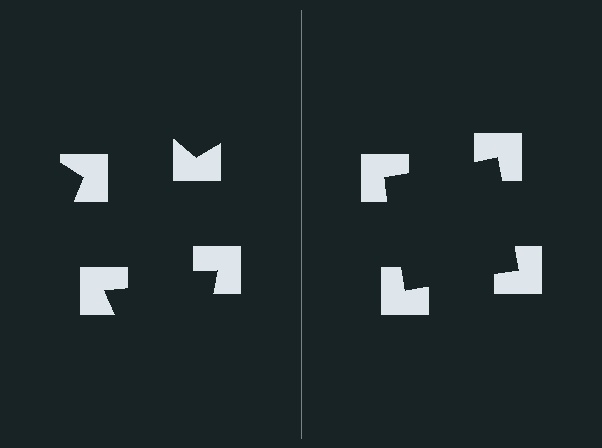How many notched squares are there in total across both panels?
8 — 4 on each side.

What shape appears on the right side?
An illusory square.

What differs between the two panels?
The notched squares are positioned identically on both sides; only the wedge orientations differ. On the right they align to a square; on the left they are misaligned.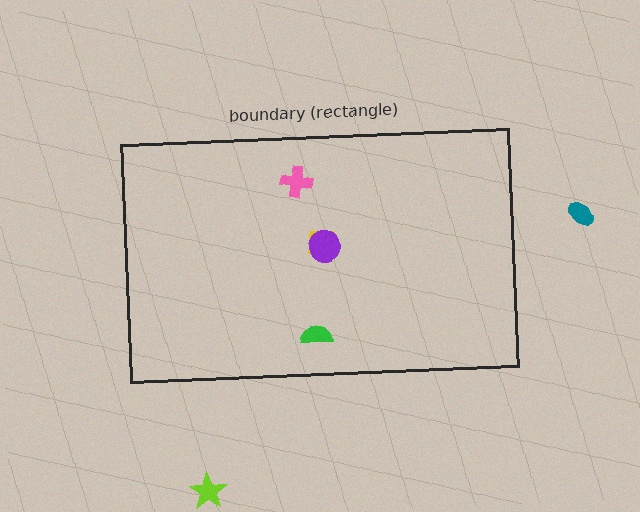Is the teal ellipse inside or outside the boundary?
Outside.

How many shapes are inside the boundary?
4 inside, 2 outside.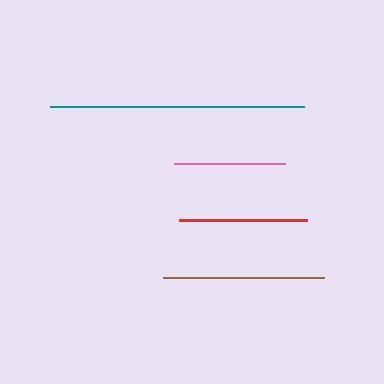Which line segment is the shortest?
The pink line is the shortest at approximately 111 pixels.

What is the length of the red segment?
The red segment is approximately 128 pixels long.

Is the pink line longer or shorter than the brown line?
The brown line is longer than the pink line.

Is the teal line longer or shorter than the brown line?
The teal line is longer than the brown line.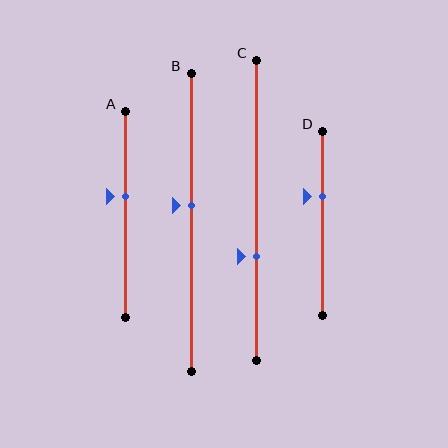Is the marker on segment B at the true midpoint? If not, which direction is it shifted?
No, the marker on segment B is shifted upward by about 6% of the segment length.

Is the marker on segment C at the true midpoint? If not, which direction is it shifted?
No, the marker on segment C is shifted downward by about 15% of the segment length.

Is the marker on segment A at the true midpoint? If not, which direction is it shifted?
No, the marker on segment A is shifted upward by about 8% of the segment length.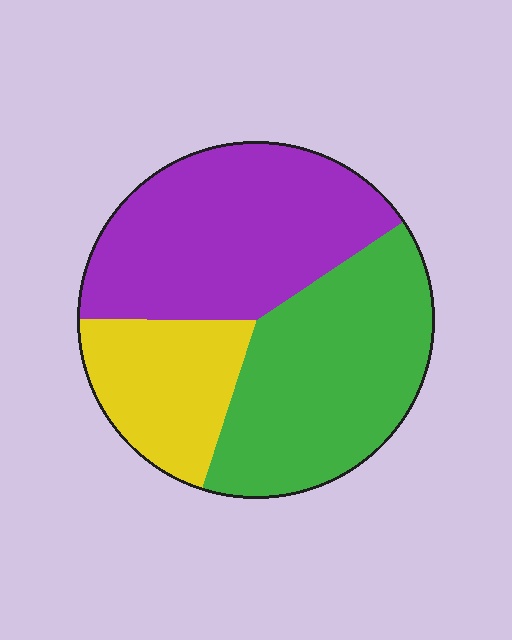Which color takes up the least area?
Yellow, at roughly 20%.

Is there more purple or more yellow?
Purple.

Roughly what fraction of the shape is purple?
Purple takes up between a quarter and a half of the shape.